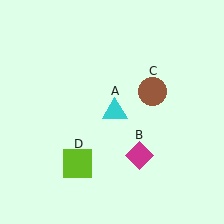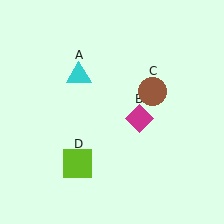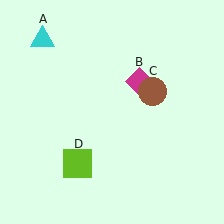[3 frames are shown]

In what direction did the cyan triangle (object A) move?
The cyan triangle (object A) moved up and to the left.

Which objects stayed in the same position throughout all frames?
Brown circle (object C) and lime square (object D) remained stationary.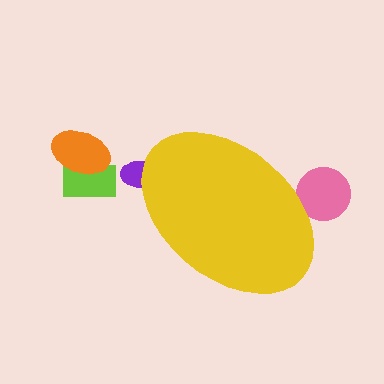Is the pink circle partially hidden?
Yes, the pink circle is partially hidden behind the yellow ellipse.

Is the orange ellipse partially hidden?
No, the orange ellipse is fully visible.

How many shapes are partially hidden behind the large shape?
2 shapes are partially hidden.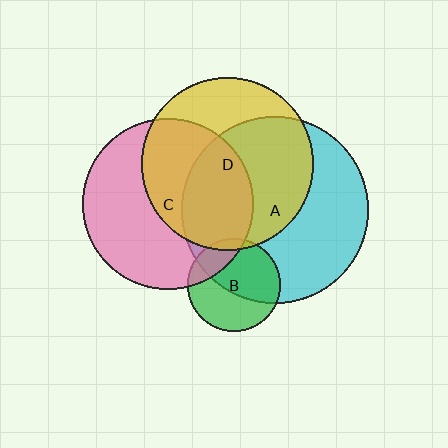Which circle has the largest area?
Circle A (cyan).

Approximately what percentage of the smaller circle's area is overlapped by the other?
Approximately 55%.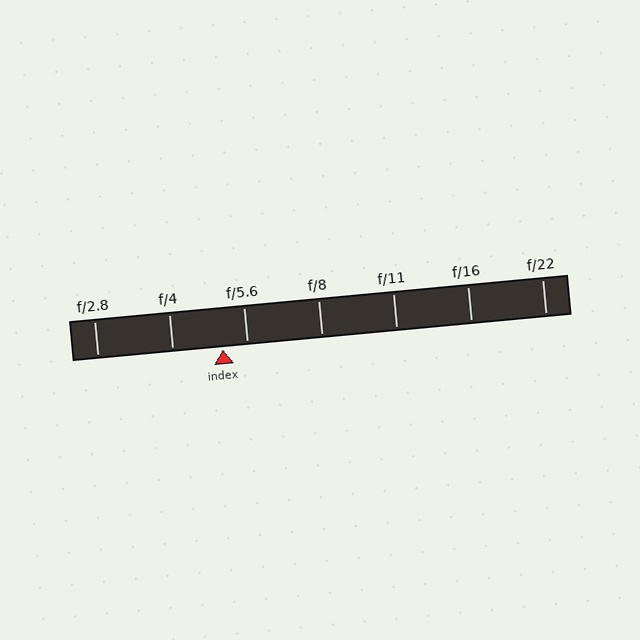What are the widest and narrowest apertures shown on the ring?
The widest aperture shown is f/2.8 and the narrowest is f/22.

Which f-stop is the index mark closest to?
The index mark is closest to f/5.6.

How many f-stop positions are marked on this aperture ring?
There are 7 f-stop positions marked.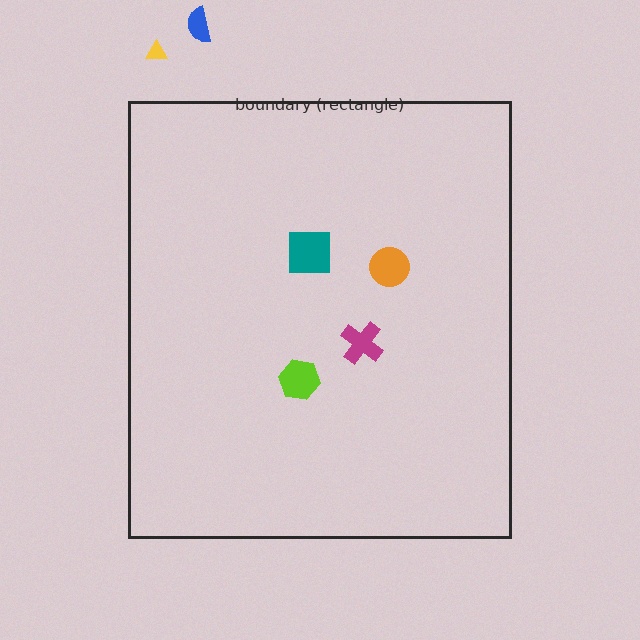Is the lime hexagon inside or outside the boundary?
Inside.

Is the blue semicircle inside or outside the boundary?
Outside.